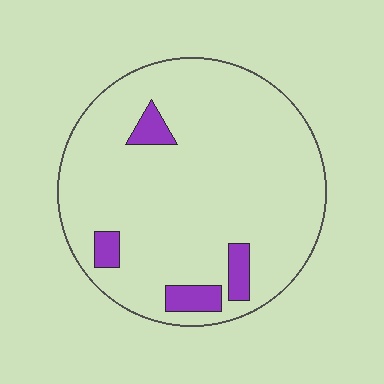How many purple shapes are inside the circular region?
4.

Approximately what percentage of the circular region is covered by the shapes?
Approximately 10%.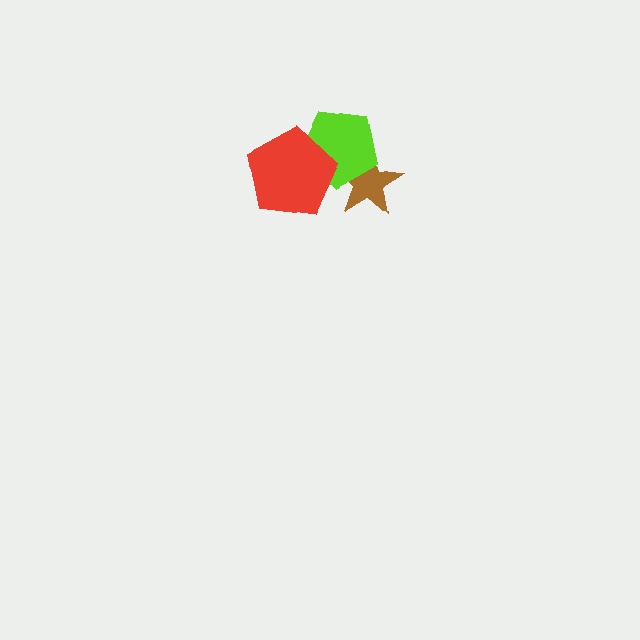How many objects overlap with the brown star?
1 object overlaps with the brown star.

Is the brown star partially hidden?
Yes, it is partially covered by another shape.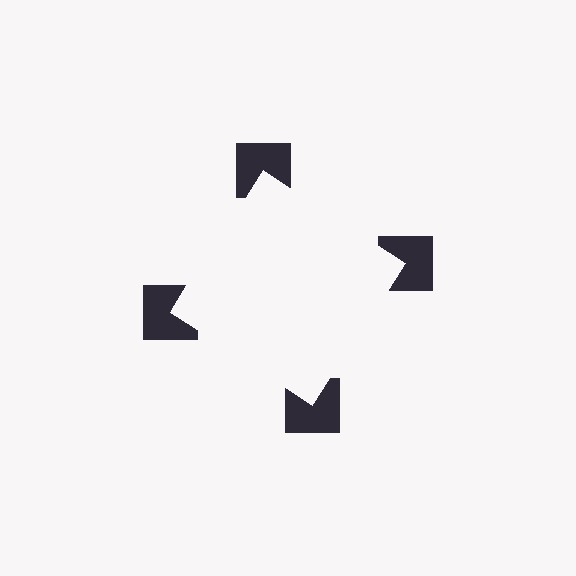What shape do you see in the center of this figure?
An illusory square — its edges are inferred from the aligned wedge cuts in the notched squares, not physically drawn.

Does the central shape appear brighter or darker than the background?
It typically appears slightly brighter than the background, even though no actual brightness change is drawn.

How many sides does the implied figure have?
4 sides.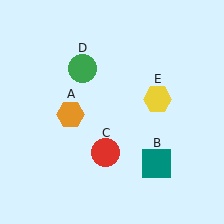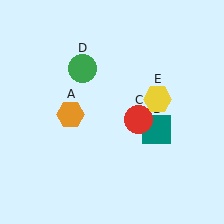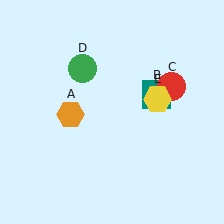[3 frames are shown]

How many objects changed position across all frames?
2 objects changed position: teal square (object B), red circle (object C).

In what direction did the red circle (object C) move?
The red circle (object C) moved up and to the right.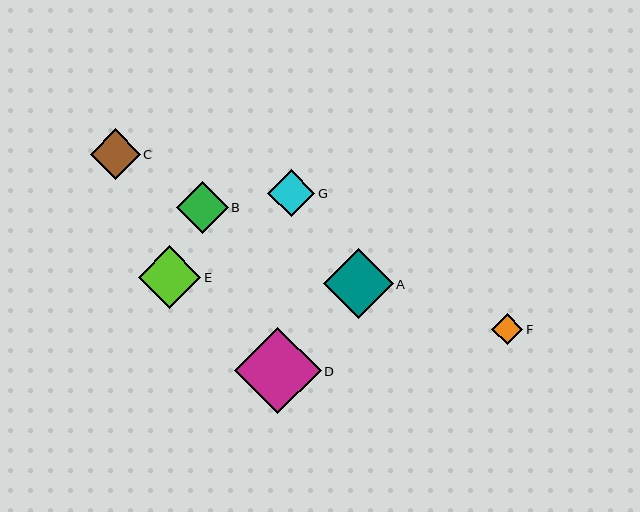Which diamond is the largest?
Diamond D is the largest with a size of approximately 87 pixels.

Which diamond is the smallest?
Diamond F is the smallest with a size of approximately 31 pixels.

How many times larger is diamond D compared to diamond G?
Diamond D is approximately 1.8 times the size of diamond G.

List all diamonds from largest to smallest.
From largest to smallest: D, A, E, B, C, G, F.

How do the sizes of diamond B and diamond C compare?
Diamond B and diamond C are approximately the same size.